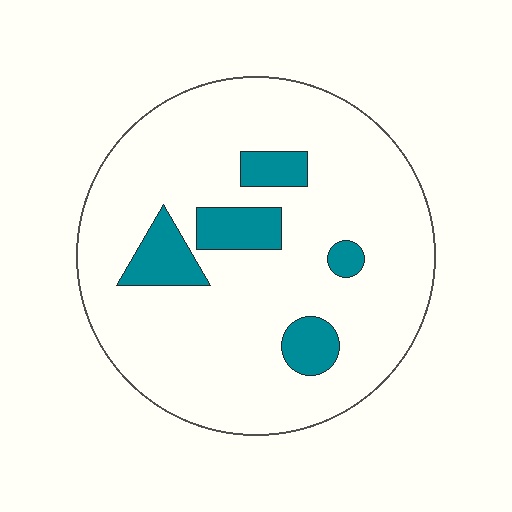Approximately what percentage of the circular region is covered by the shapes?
Approximately 15%.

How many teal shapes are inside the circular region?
5.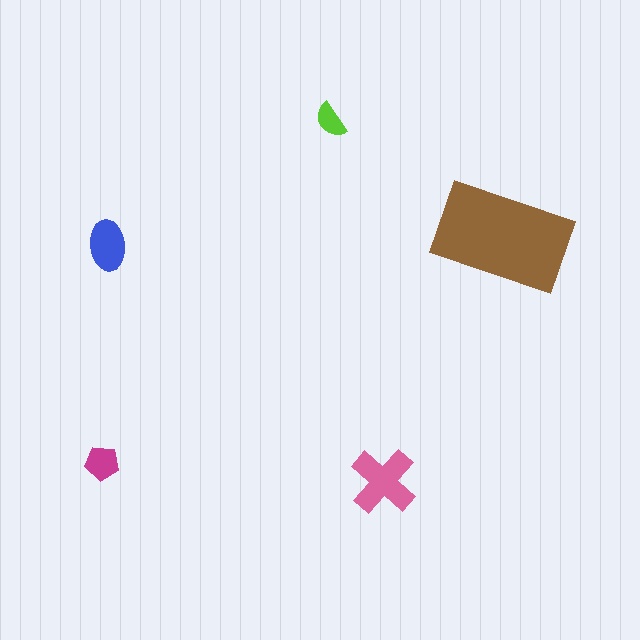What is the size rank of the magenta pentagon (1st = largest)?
4th.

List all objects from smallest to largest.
The lime semicircle, the magenta pentagon, the blue ellipse, the pink cross, the brown rectangle.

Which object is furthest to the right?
The brown rectangle is rightmost.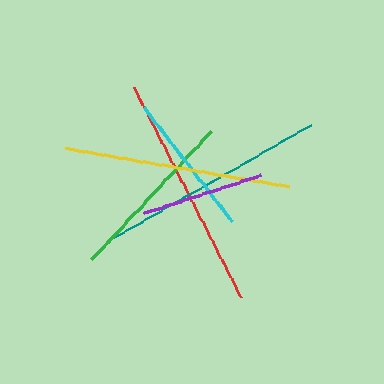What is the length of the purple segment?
The purple segment is approximately 123 pixels long.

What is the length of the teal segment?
The teal segment is approximately 228 pixels long.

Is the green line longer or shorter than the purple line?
The green line is longer than the purple line.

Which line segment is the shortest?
The purple line is the shortest at approximately 123 pixels.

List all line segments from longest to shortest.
From longest to shortest: red, teal, yellow, green, cyan, purple.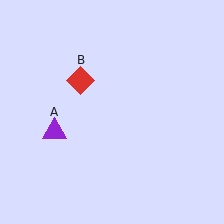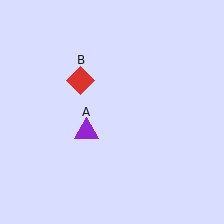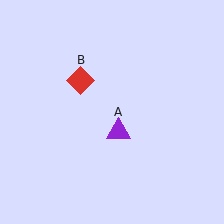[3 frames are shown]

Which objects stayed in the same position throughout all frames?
Red diamond (object B) remained stationary.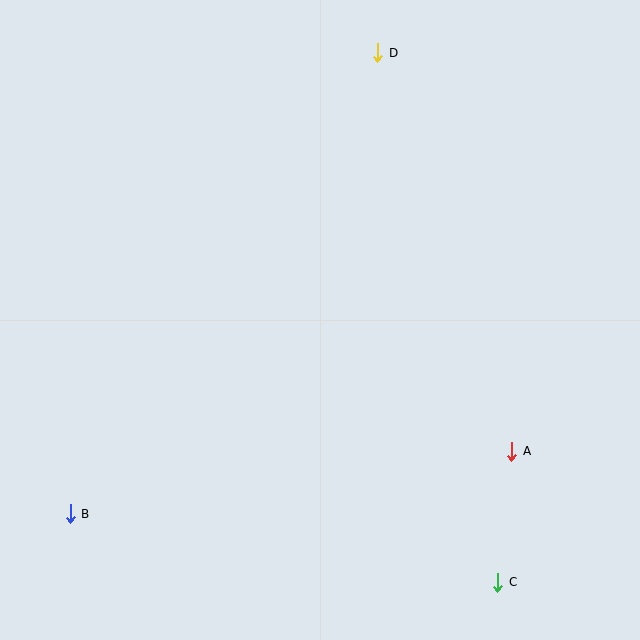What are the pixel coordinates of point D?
Point D is at (378, 53).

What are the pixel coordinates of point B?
Point B is at (70, 514).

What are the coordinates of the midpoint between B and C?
The midpoint between B and C is at (284, 548).